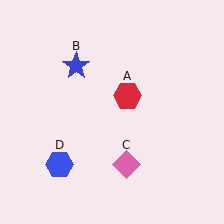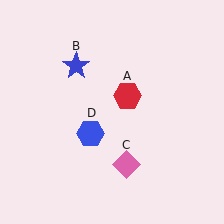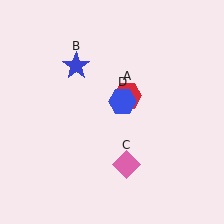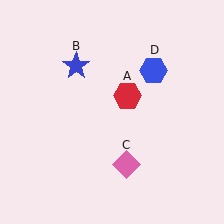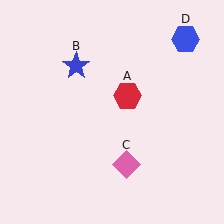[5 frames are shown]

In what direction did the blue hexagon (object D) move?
The blue hexagon (object D) moved up and to the right.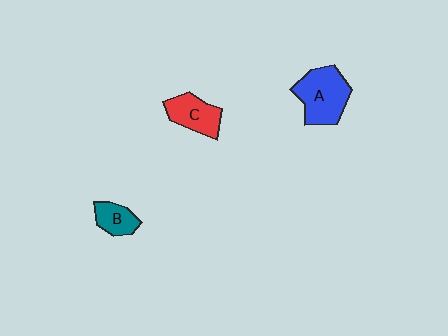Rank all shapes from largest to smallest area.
From largest to smallest: A (blue), C (red), B (teal).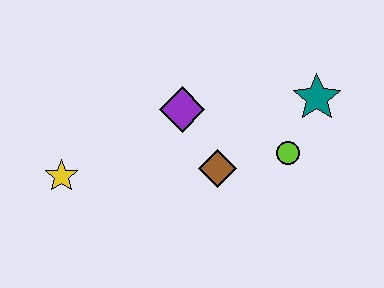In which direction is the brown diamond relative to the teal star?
The brown diamond is to the left of the teal star.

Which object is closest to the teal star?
The lime circle is closest to the teal star.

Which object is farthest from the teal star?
The yellow star is farthest from the teal star.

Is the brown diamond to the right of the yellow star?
Yes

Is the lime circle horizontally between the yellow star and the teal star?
Yes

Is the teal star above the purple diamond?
Yes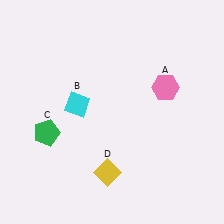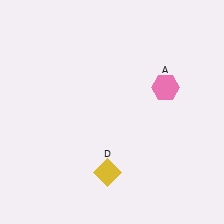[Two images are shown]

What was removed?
The cyan diamond (B), the green pentagon (C) were removed in Image 2.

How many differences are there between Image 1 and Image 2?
There are 2 differences between the two images.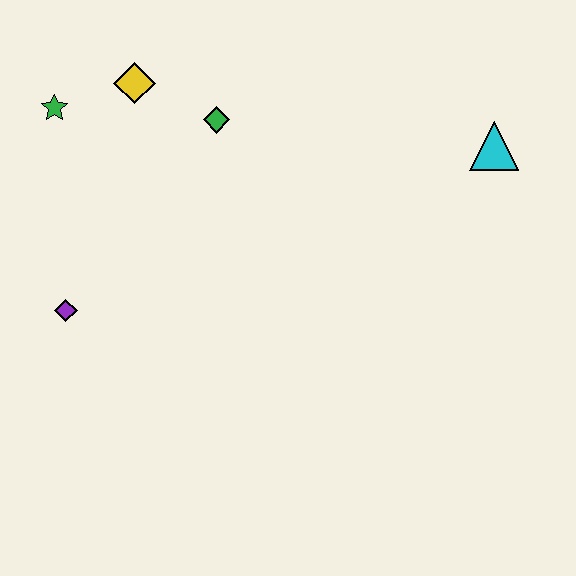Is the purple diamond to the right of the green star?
Yes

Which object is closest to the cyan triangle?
The green diamond is closest to the cyan triangle.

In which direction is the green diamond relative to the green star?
The green diamond is to the right of the green star.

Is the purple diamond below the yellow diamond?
Yes